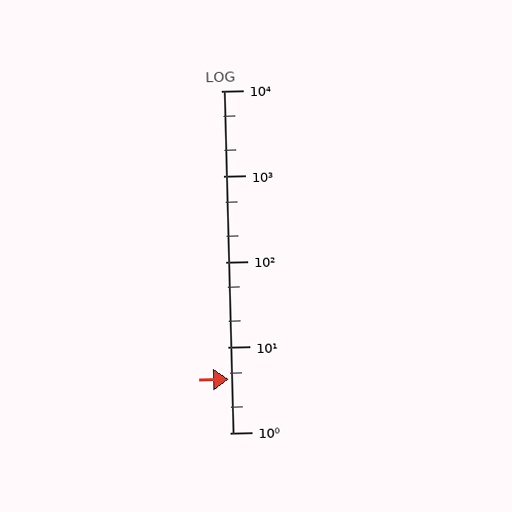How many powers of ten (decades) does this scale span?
The scale spans 4 decades, from 1 to 10000.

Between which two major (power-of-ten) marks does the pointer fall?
The pointer is between 1 and 10.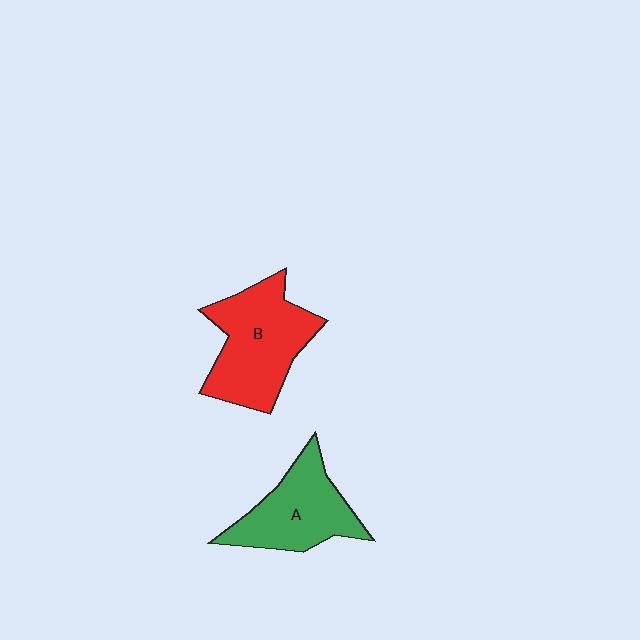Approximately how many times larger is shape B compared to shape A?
Approximately 1.2 times.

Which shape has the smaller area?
Shape A (green).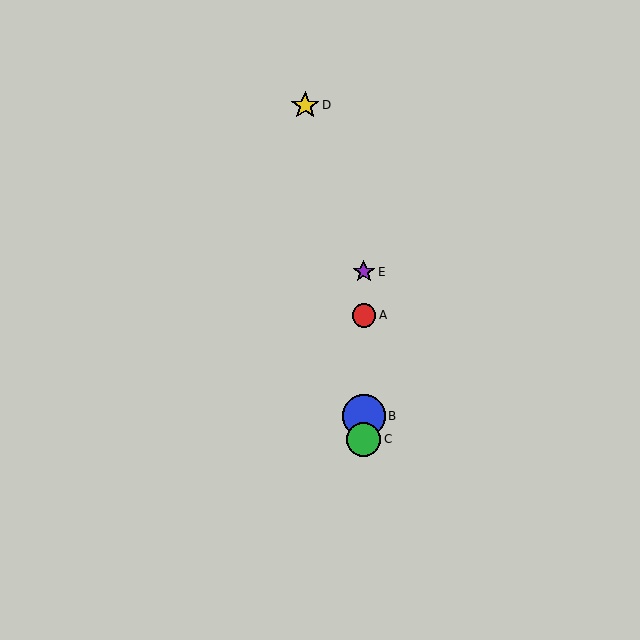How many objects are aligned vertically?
4 objects (A, B, C, E) are aligned vertically.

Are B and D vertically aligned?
No, B is at x≈364 and D is at x≈305.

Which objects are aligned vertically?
Objects A, B, C, E are aligned vertically.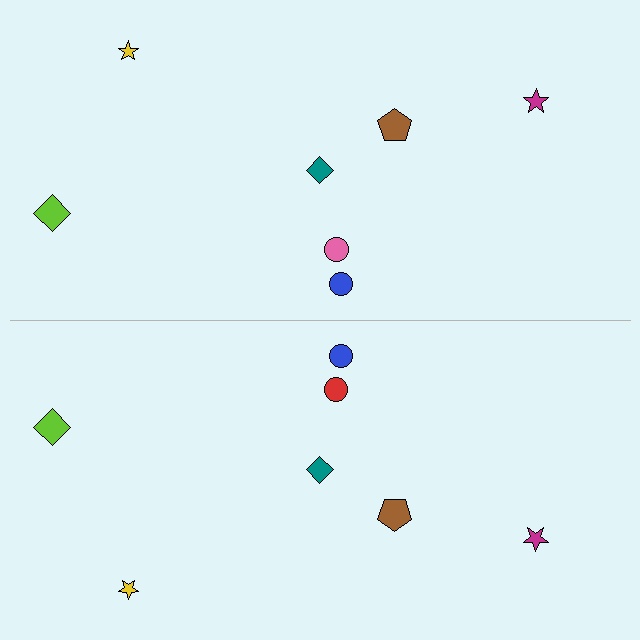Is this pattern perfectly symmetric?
No, the pattern is not perfectly symmetric. The red circle on the bottom side breaks the symmetry — its mirror counterpart is pink.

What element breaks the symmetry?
The red circle on the bottom side breaks the symmetry — its mirror counterpart is pink.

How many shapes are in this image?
There are 14 shapes in this image.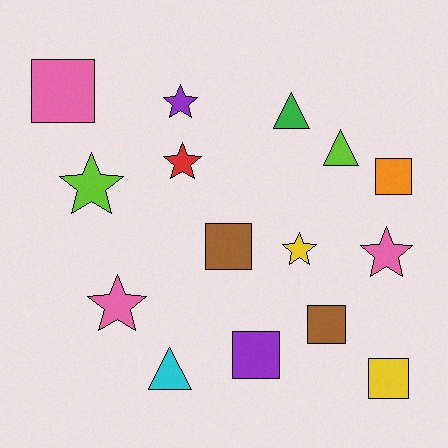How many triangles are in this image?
There are 3 triangles.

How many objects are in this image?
There are 15 objects.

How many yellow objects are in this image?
There are 2 yellow objects.